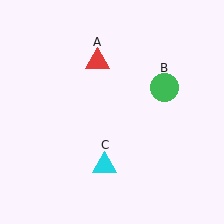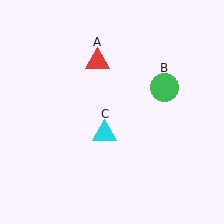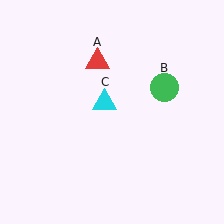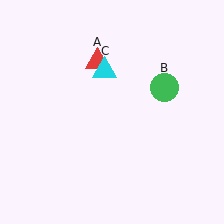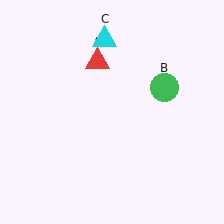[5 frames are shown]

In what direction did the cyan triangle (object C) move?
The cyan triangle (object C) moved up.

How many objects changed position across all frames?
1 object changed position: cyan triangle (object C).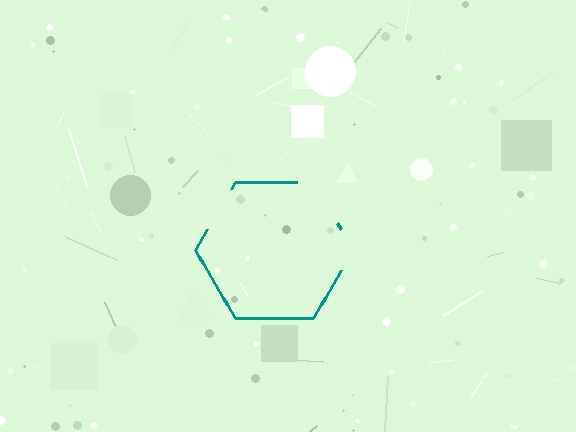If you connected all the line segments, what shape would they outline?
They would outline a hexagon.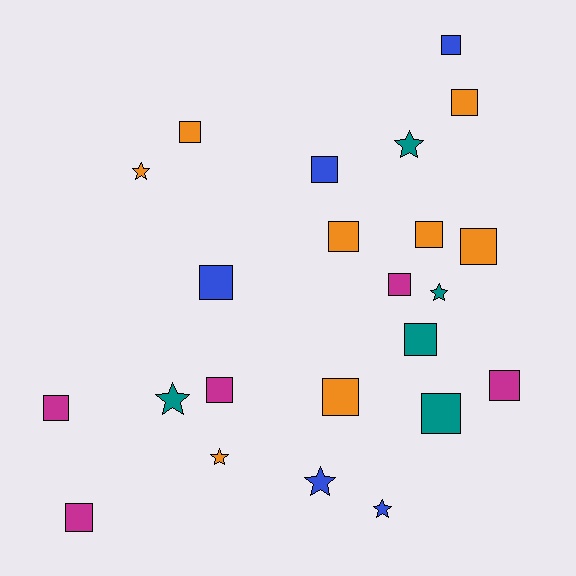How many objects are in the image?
There are 23 objects.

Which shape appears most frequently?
Square, with 16 objects.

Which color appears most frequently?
Orange, with 8 objects.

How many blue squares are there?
There are 3 blue squares.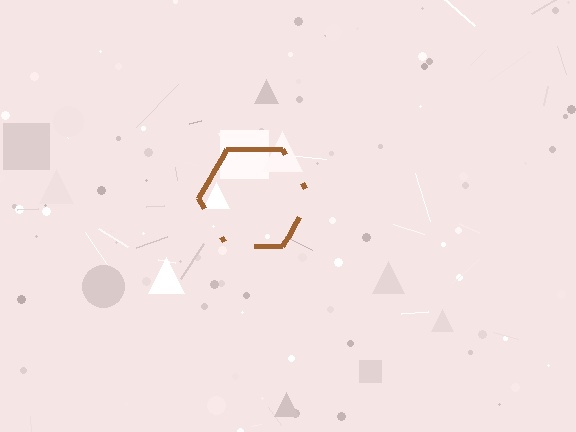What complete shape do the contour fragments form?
The contour fragments form a hexagon.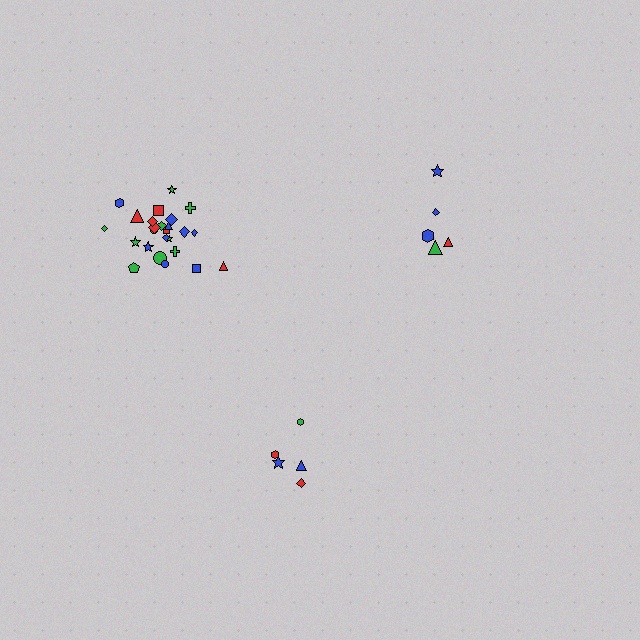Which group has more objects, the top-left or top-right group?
The top-left group.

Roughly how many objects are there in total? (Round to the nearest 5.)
Roughly 35 objects in total.